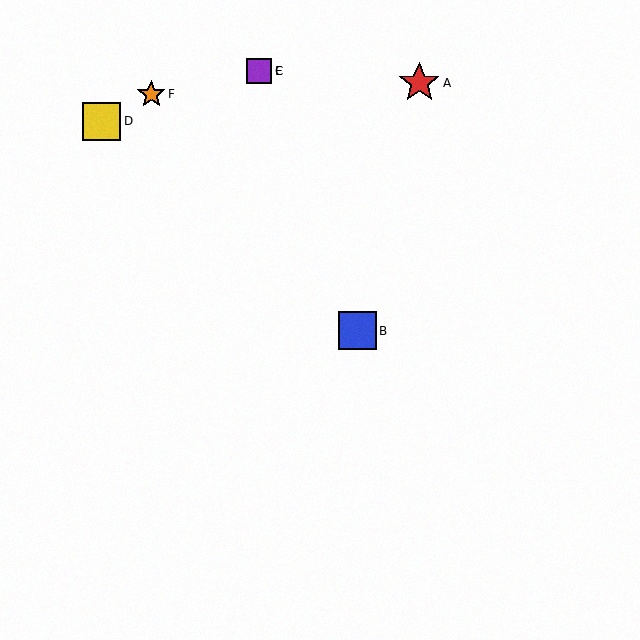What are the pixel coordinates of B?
Object B is at (357, 331).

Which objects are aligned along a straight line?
Objects B, C, E are aligned along a straight line.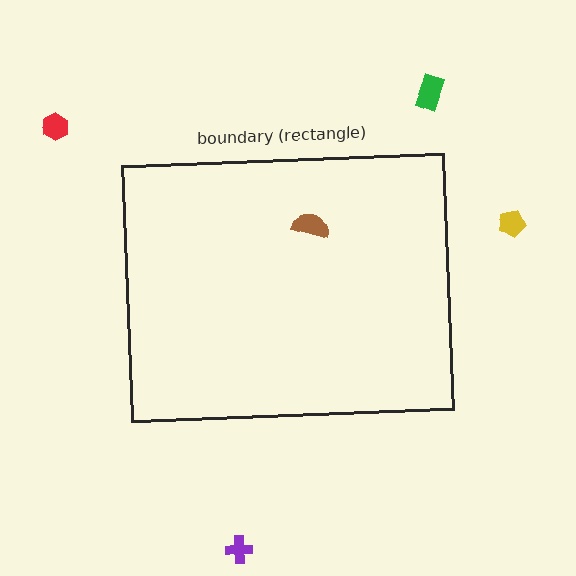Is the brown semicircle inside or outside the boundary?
Inside.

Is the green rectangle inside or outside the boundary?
Outside.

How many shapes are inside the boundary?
1 inside, 4 outside.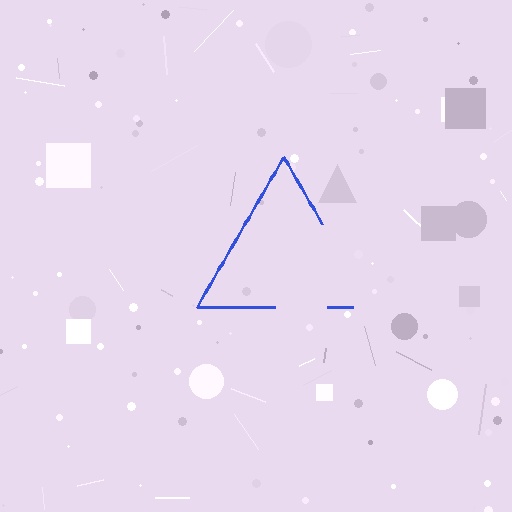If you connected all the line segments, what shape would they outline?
They would outline a triangle.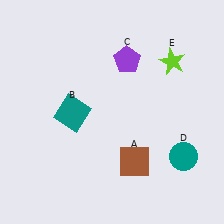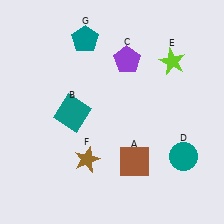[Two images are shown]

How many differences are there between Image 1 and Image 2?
There are 2 differences between the two images.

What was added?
A brown star (F), a teal pentagon (G) were added in Image 2.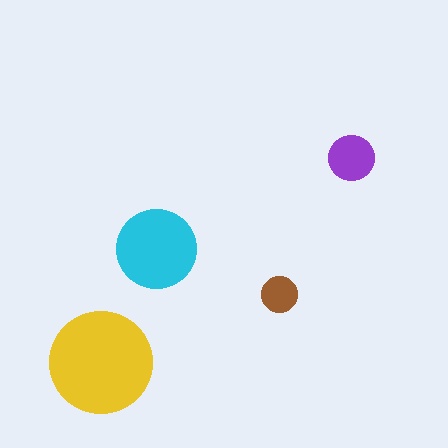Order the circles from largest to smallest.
the yellow one, the cyan one, the purple one, the brown one.